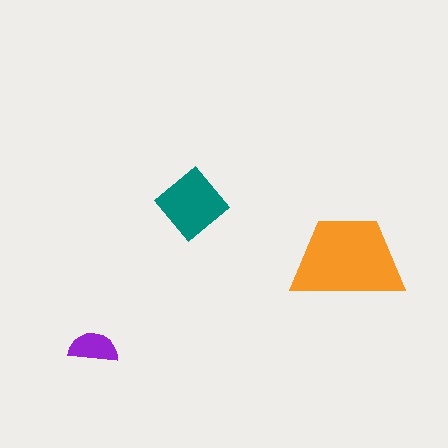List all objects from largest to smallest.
The orange trapezoid, the teal diamond, the purple semicircle.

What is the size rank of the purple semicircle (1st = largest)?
3rd.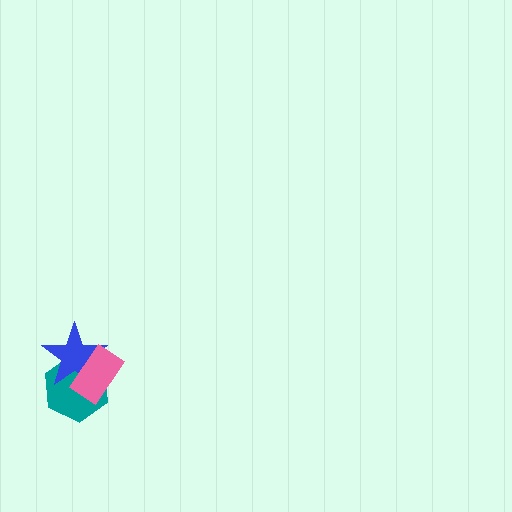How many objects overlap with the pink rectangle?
2 objects overlap with the pink rectangle.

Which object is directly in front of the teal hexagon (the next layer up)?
The blue star is directly in front of the teal hexagon.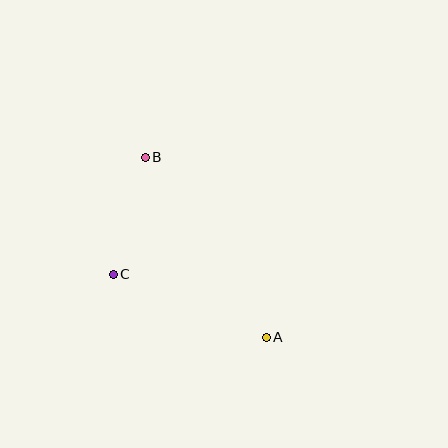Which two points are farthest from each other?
Points A and B are farthest from each other.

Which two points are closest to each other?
Points B and C are closest to each other.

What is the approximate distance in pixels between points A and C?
The distance between A and C is approximately 165 pixels.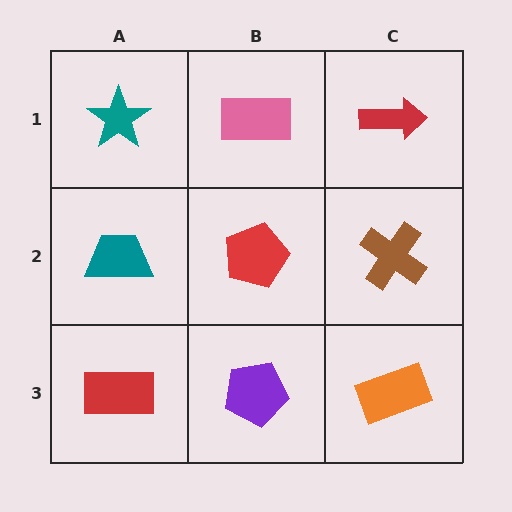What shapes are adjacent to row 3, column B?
A red pentagon (row 2, column B), a red rectangle (row 3, column A), an orange rectangle (row 3, column C).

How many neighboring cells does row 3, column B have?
3.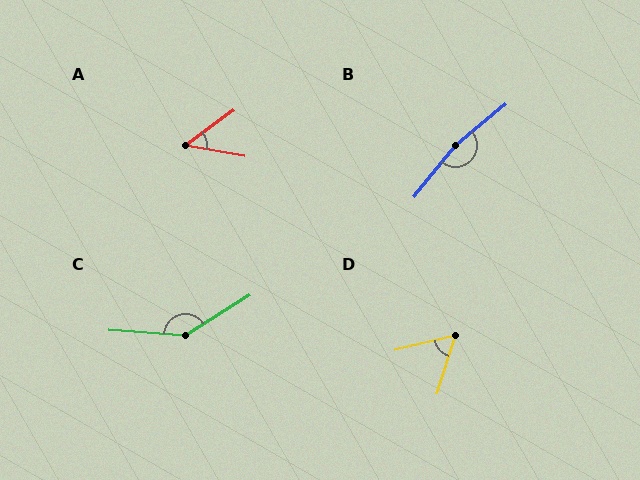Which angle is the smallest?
A, at approximately 47 degrees.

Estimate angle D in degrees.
Approximately 59 degrees.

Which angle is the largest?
B, at approximately 169 degrees.